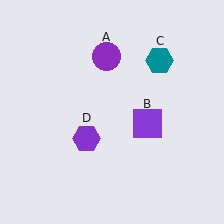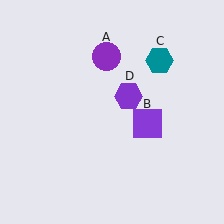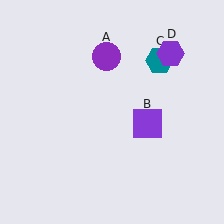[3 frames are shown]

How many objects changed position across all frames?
1 object changed position: purple hexagon (object D).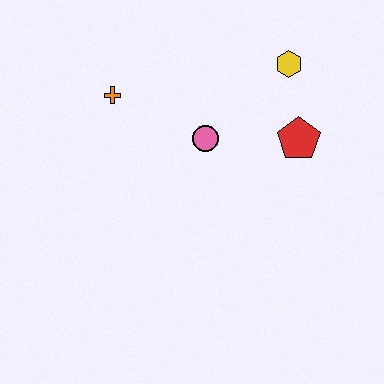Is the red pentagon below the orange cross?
Yes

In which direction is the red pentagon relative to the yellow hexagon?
The red pentagon is below the yellow hexagon.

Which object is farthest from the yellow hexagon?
The orange cross is farthest from the yellow hexagon.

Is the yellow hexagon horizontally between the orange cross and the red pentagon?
Yes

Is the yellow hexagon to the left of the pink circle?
No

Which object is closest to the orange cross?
The pink circle is closest to the orange cross.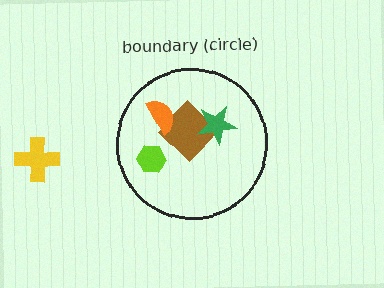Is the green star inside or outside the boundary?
Inside.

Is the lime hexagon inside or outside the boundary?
Inside.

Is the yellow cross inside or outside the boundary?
Outside.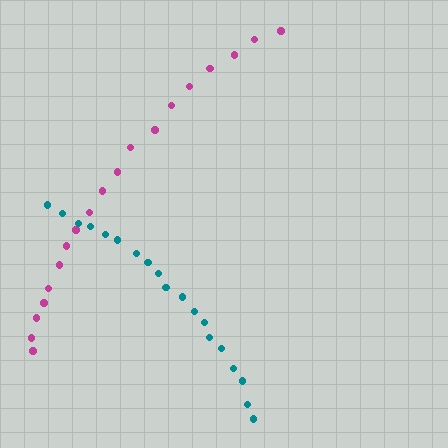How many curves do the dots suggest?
There are 2 distinct paths.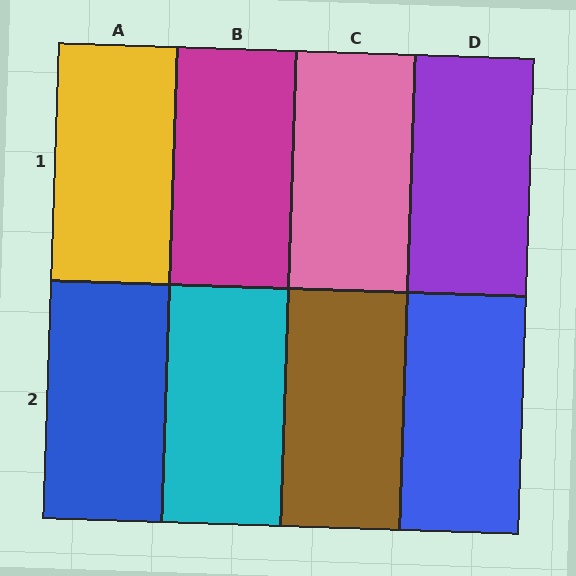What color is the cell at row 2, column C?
Brown.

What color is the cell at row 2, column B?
Cyan.